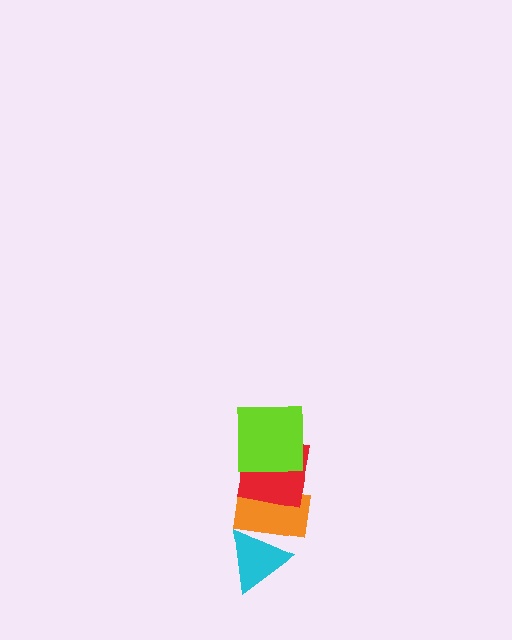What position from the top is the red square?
The red square is 2nd from the top.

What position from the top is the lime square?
The lime square is 1st from the top.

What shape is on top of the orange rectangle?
The red square is on top of the orange rectangle.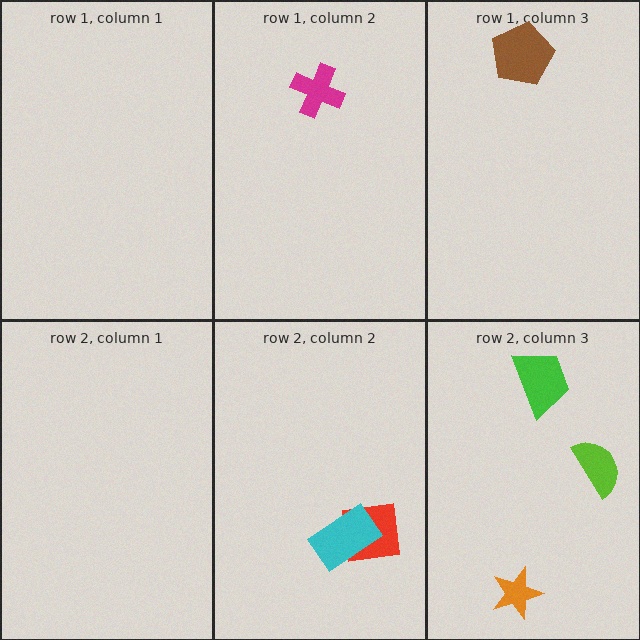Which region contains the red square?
The row 2, column 2 region.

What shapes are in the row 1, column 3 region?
The brown pentagon.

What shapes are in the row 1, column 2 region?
The magenta cross.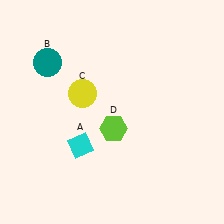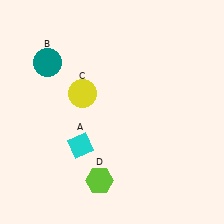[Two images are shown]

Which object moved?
The lime hexagon (D) moved down.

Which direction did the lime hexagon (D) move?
The lime hexagon (D) moved down.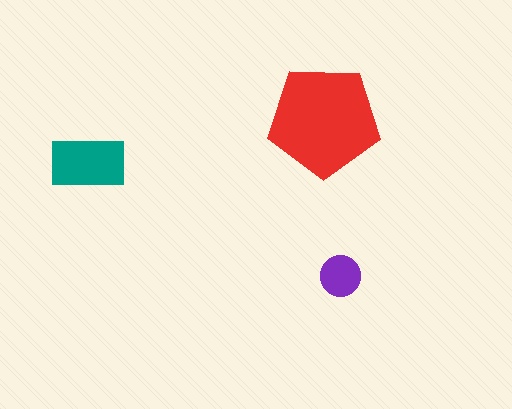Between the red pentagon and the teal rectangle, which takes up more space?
The red pentagon.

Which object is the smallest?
The purple circle.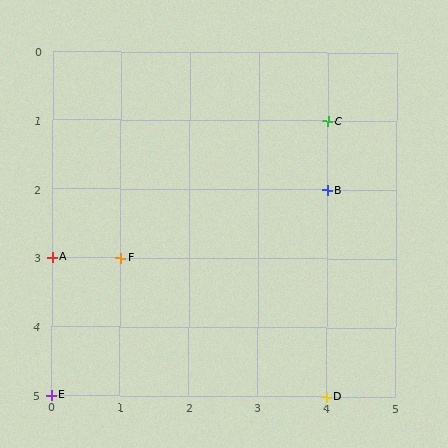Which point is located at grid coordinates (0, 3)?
Point A is at (0, 3).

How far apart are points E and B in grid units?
Points E and B are 4 columns and 3 rows apart (about 5.0 grid units diagonally).